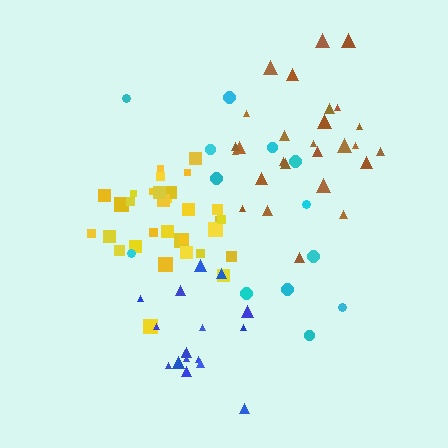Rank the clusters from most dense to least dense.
yellow, brown, blue, cyan.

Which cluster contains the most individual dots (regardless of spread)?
Yellow (33).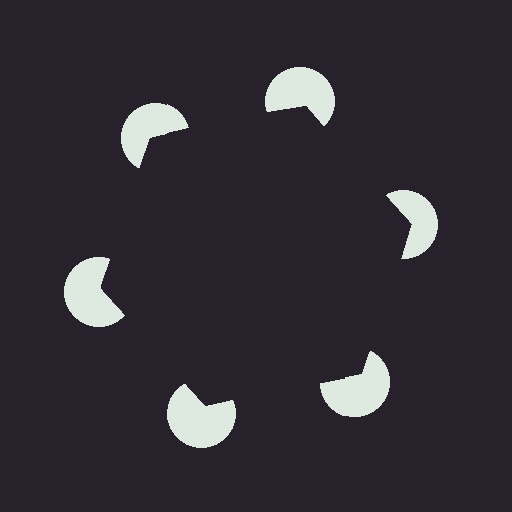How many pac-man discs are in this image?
There are 6 — one at each vertex of the illusory hexagon.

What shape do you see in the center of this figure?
An illusory hexagon — its edges are inferred from the aligned wedge cuts in the pac-man discs, not physically drawn.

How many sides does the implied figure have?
6 sides.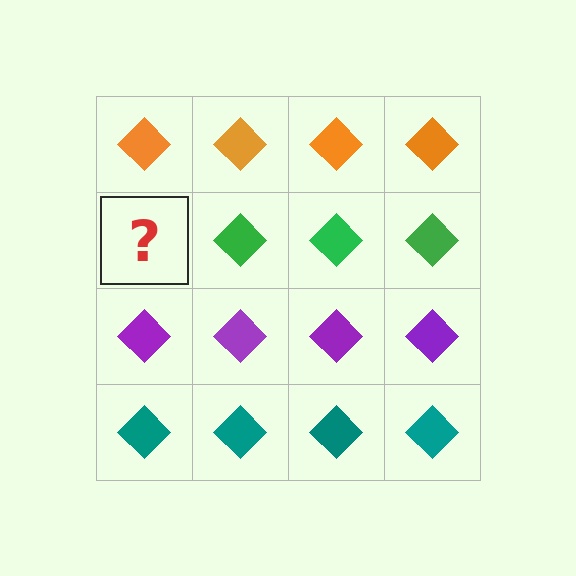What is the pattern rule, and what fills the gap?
The rule is that each row has a consistent color. The gap should be filled with a green diamond.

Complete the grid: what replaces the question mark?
The question mark should be replaced with a green diamond.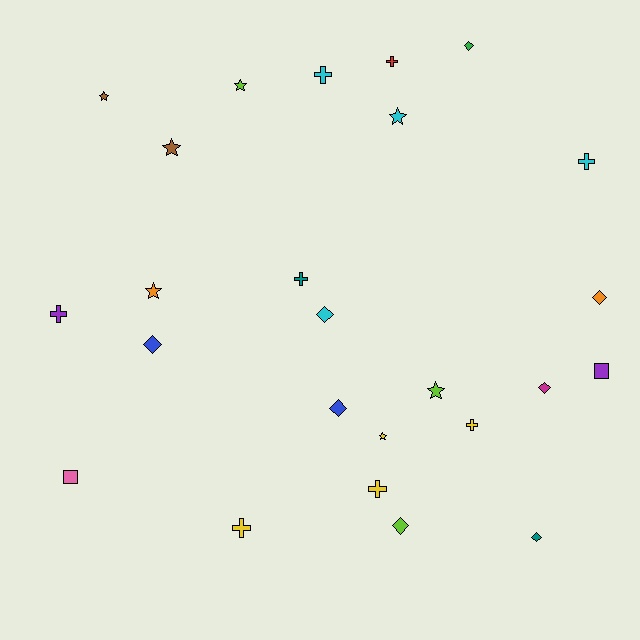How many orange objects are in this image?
There are 2 orange objects.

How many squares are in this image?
There are 2 squares.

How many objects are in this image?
There are 25 objects.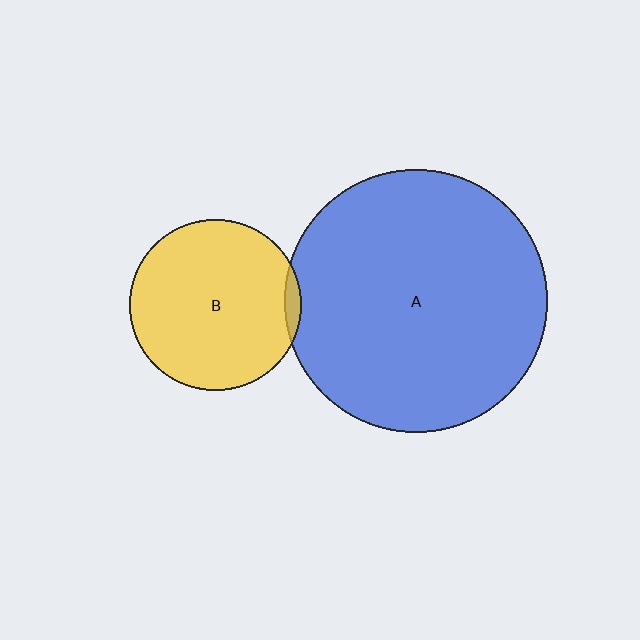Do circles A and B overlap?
Yes.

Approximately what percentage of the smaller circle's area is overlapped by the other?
Approximately 5%.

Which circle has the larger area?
Circle A (blue).